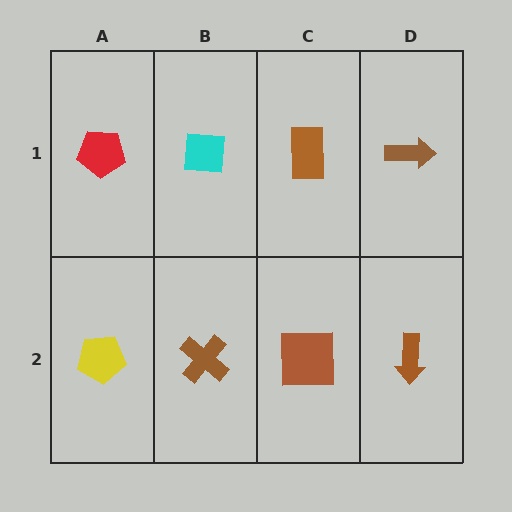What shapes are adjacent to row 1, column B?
A brown cross (row 2, column B), a red pentagon (row 1, column A), a brown rectangle (row 1, column C).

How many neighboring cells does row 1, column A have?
2.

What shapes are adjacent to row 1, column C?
A brown square (row 2, column C), a cyan square (row 1, column B), a brown arrow (row 1, column D).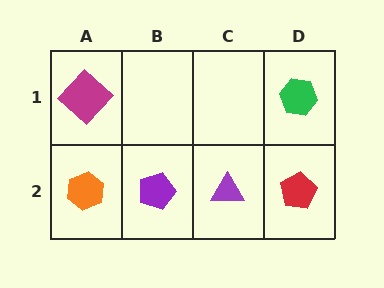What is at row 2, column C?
A purple triangle.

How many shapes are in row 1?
2 shapes.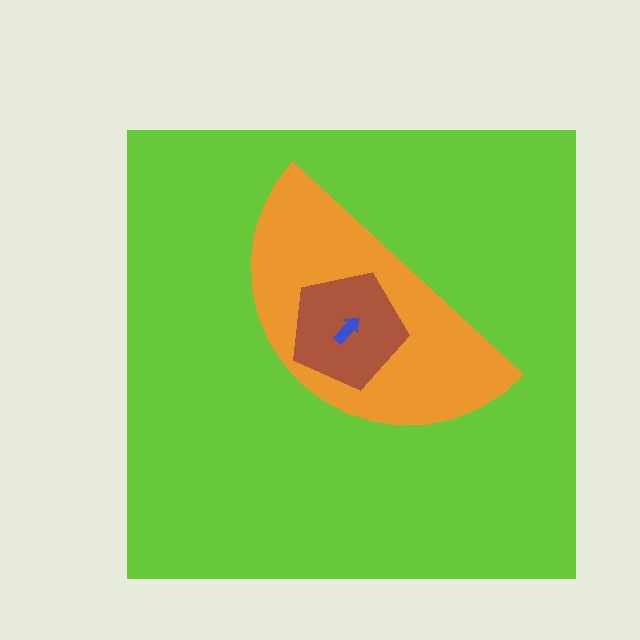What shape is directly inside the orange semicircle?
The brown pentagon.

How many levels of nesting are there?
4.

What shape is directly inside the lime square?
The orange semicircle.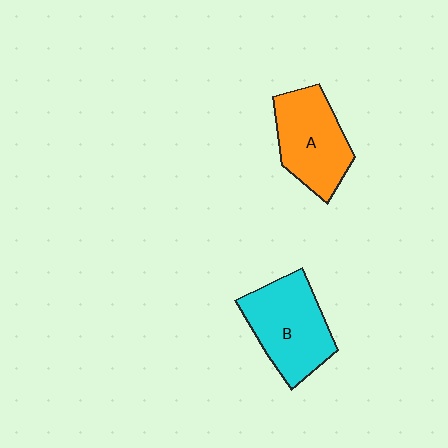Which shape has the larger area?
Shape B (cyan).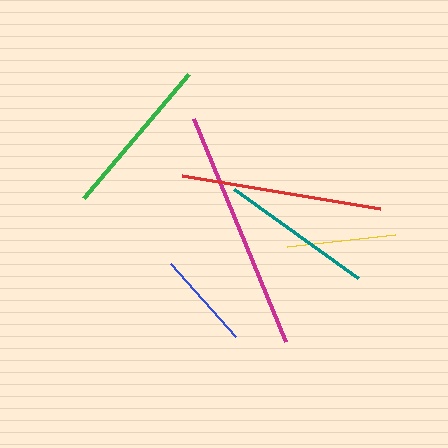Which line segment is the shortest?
The blue line is the shortest at approximately 97 pixels.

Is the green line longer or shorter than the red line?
The red line is longer than the green line.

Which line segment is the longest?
The magenta line is the longest at approximately 241 pixels.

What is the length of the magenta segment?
The magenta segment is approximately 241 pixels long.